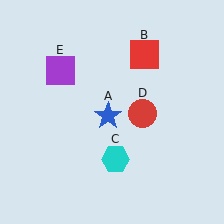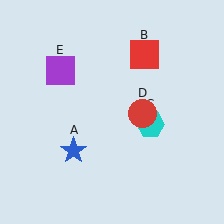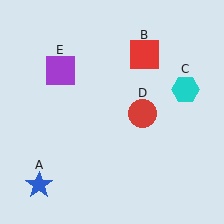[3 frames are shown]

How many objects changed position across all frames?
2 objects changed position: blue star (object A), cyan hexagon (object C).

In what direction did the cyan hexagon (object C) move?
The cyan hexagon (object C) moved up and to the right.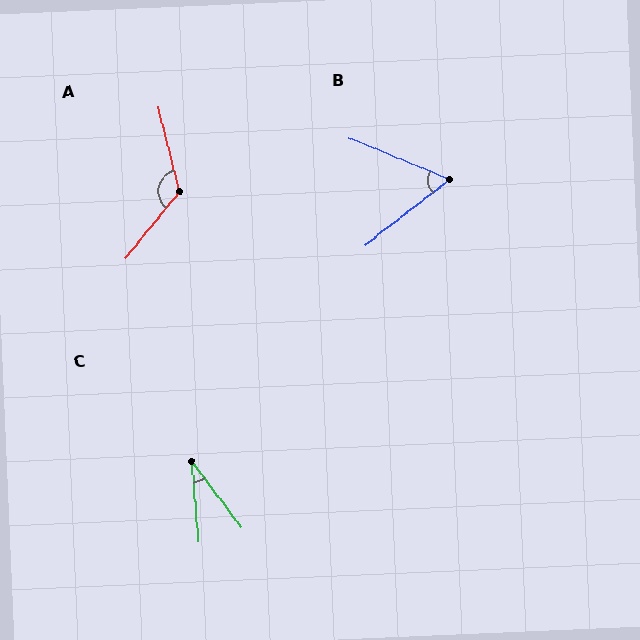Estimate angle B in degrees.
Approximately 60 degrees.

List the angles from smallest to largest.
C (32°), B (60°), A (127°).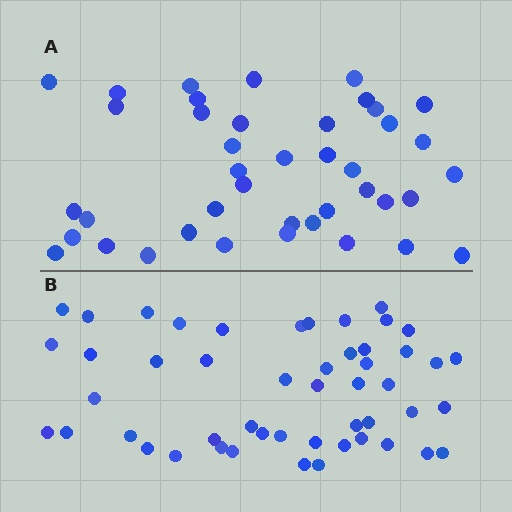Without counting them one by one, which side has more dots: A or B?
Region B (the bottom region) has more dots.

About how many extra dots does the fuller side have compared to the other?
Region B has roughly 8 or so more dots than region A.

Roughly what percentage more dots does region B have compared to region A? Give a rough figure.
About 20% more.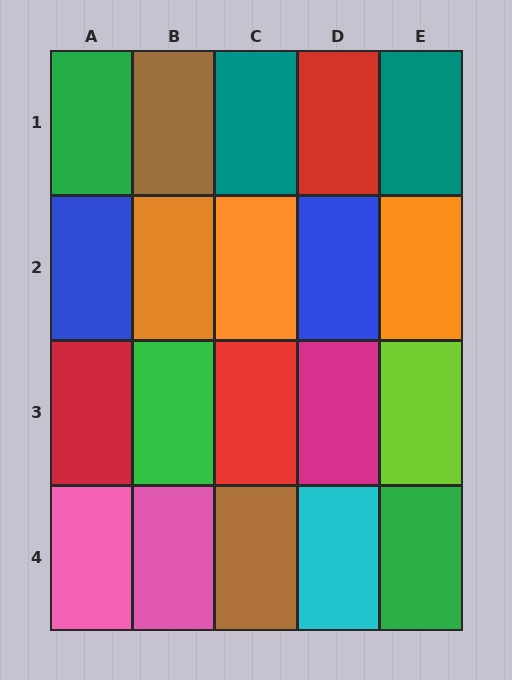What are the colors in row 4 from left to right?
Pink, pink, brown, cyan, green.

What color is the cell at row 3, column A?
Red.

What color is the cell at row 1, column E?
Teal.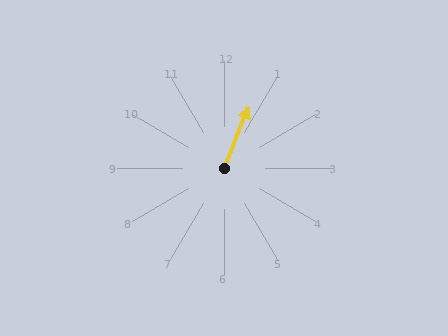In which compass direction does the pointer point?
North.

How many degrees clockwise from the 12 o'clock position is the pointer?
Approximately 22 degrees.